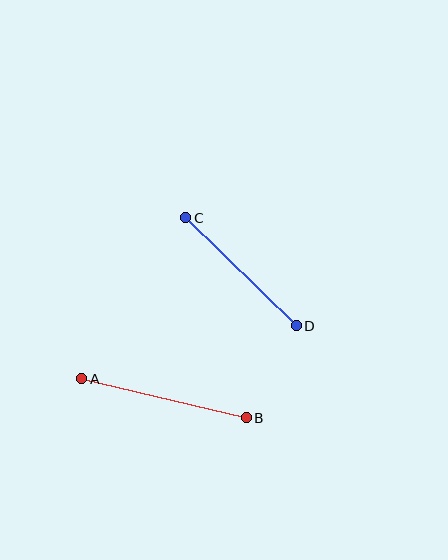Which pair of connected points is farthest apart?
Points A and B are farthest apart.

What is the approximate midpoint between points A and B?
The midpoint is at approximately (164, 398) pixels.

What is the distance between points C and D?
The distance is approximately 155 pixels.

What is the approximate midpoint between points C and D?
The midpoint is at approximately (241, 272) pixels.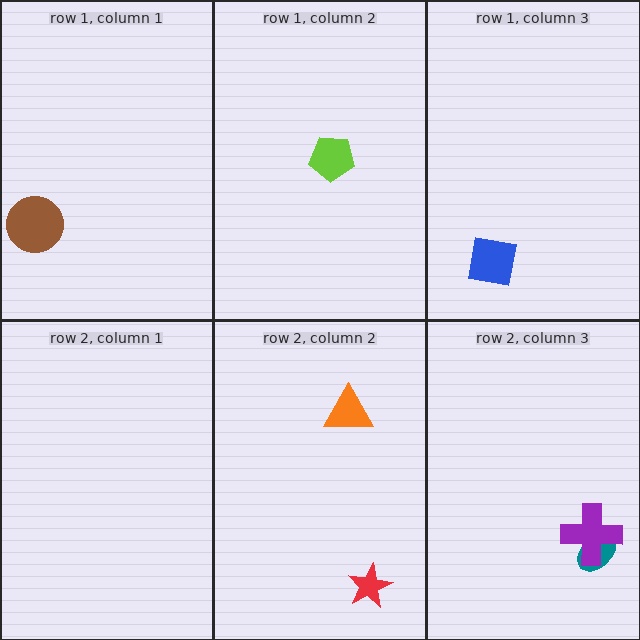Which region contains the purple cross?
The row 2, column 3 region.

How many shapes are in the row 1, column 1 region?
1.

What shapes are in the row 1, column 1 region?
The brown circle.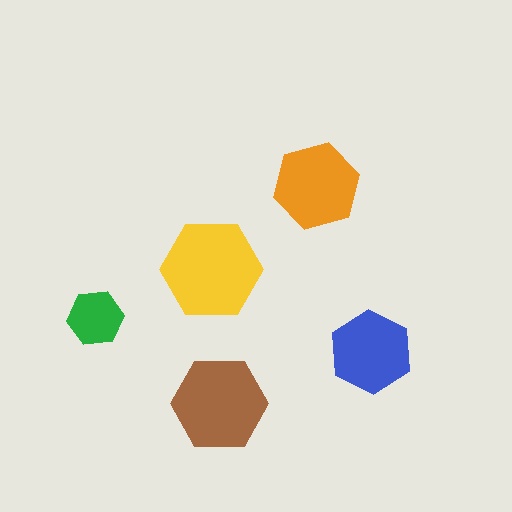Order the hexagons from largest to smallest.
the yellow one, the brown one, the orange one, the blue one, the green one.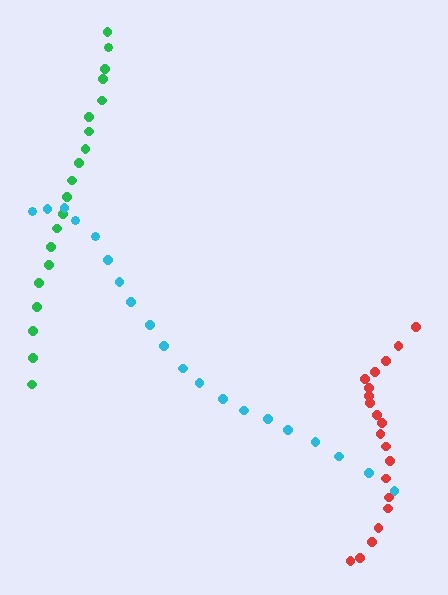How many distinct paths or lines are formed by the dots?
There are 3 distinct paths.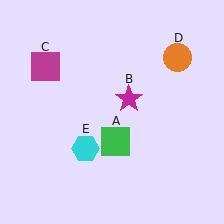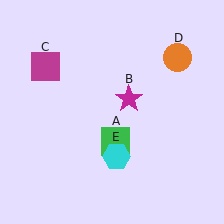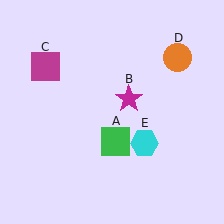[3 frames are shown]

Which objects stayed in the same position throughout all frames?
Green square (object A) and magenta star (object B) and magenta square (object C) and orange circle (object D) remained stationary.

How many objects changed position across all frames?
1 object changed position: cyan hexagon (object E).